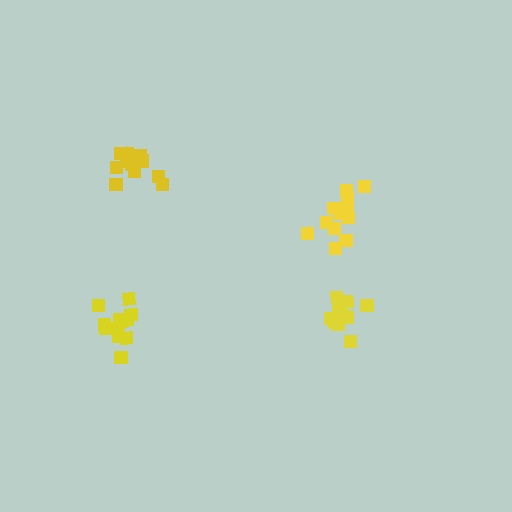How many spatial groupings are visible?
There are 4 spatial groupings.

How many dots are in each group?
Group 1: 11 dots, Group 2: 13 dots, Group 3: 13 dots, Group 4: 11 dots (48 total).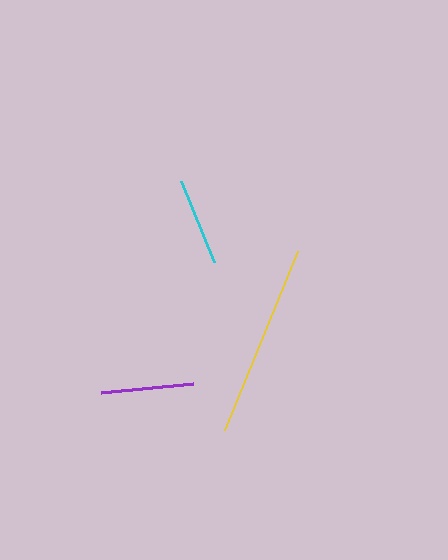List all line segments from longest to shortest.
From longest to shortest: yellow, purple, cyan.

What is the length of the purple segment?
The purple segment is approximately 92 pixels long.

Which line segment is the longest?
The yellow line is the longest at approximately 193 pixels.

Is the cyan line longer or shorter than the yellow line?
The yellow line is longer than the cyan line.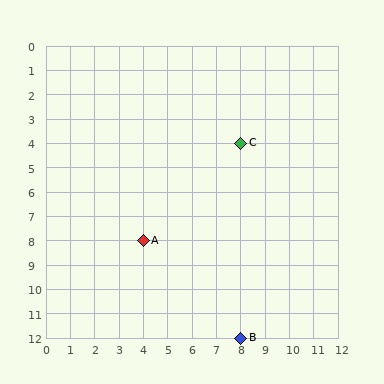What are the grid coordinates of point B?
Point B is at grid coordinates (8, 12).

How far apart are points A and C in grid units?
Points A and C are 4 columns and 4 rows apart (about 5.7 grid units diagonally).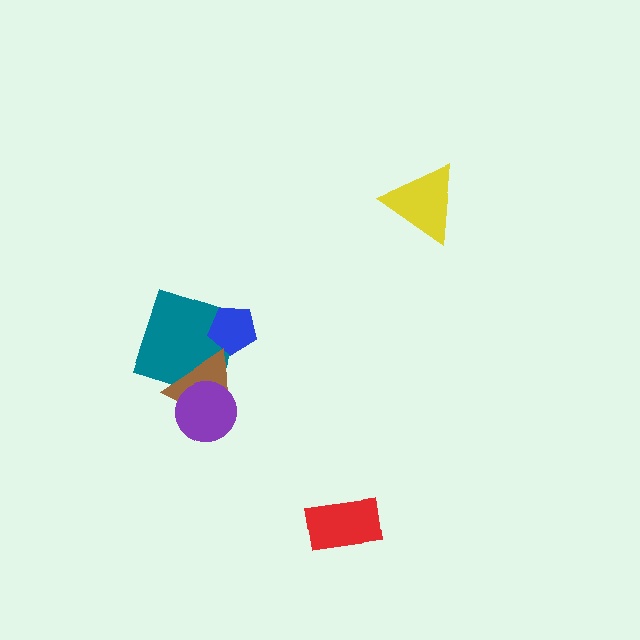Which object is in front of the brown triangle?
The purple circle is in front of the brown triangle.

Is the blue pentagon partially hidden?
No, no other shape covers it.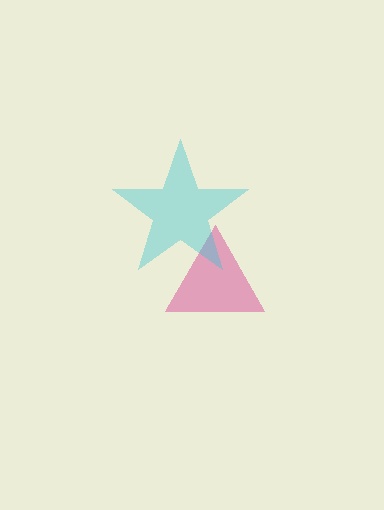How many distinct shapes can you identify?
There are 2 distinct shapes: a magenta triangle, a cyan star.